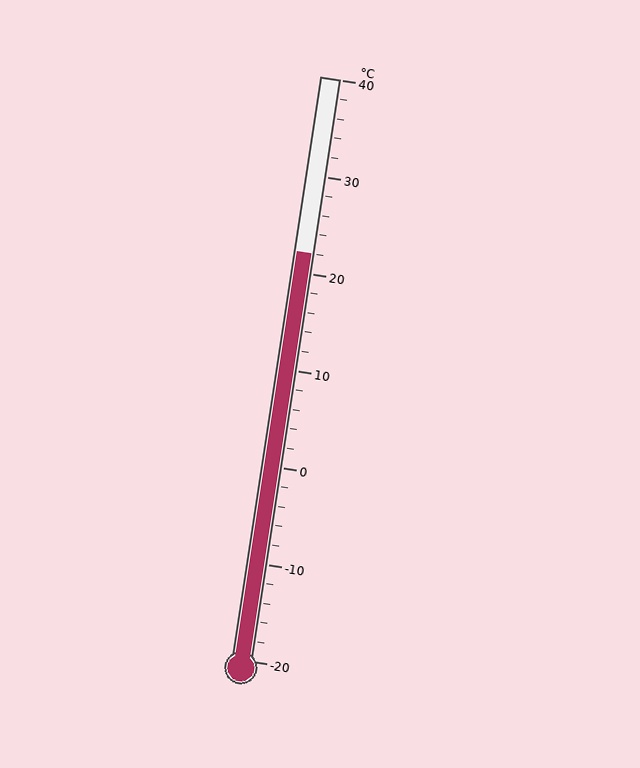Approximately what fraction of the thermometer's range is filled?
The thermometer is filled to approximately 70% of its range.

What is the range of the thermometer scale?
The thermometer scale ranges from -20°C to 40°C.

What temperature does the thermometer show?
The thermometer shows approximately 22°C.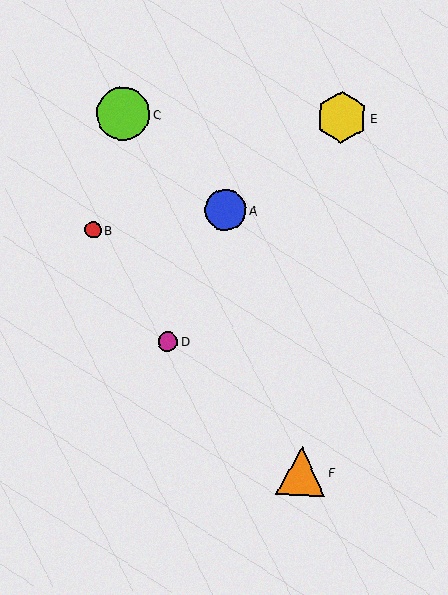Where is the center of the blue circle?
The center of the blue circle is at (226, 210).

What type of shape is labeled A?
Shape A is a blue circle.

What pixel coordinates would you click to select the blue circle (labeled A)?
Click at (226, 210) to select the blue circle A.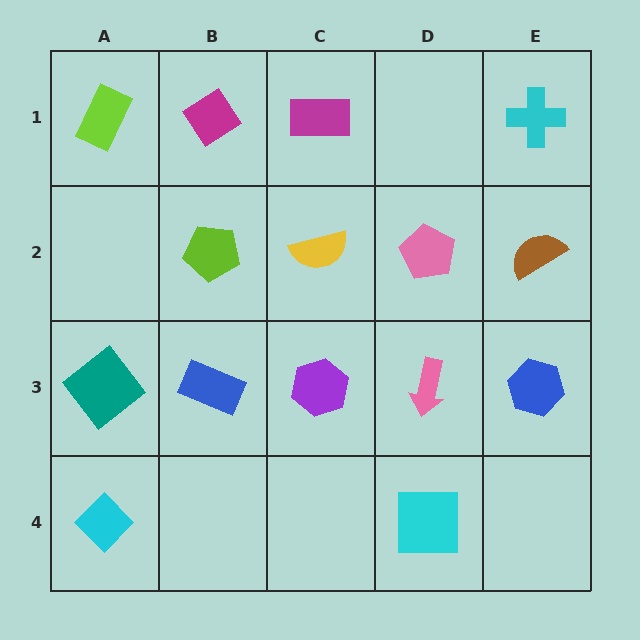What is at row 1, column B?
A magenta diamond.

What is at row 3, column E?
A blue hexagon.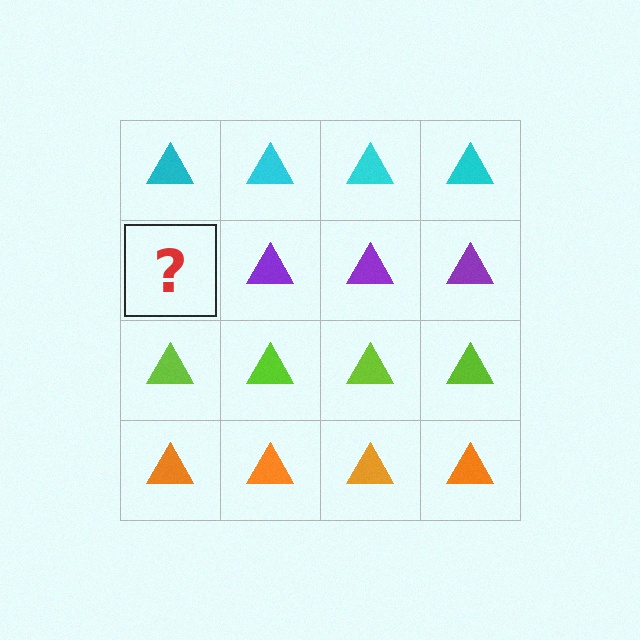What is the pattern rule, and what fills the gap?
The rule is that each row has a consistent color. The gap should be filled with a purple triangle.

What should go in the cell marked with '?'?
The missing cell should contain a purple triangle.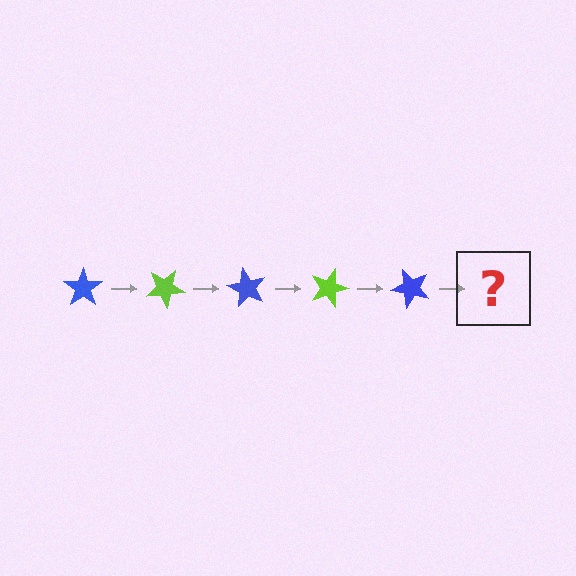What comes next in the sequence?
The next element should be a lime star, rotated 150 degrees from the start.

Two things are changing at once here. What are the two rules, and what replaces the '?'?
The two rules are that it rotates 30 degrees each step and the color cycles through blue and lime. The '?' should be a lime star, rotated 150 degrees from the start.